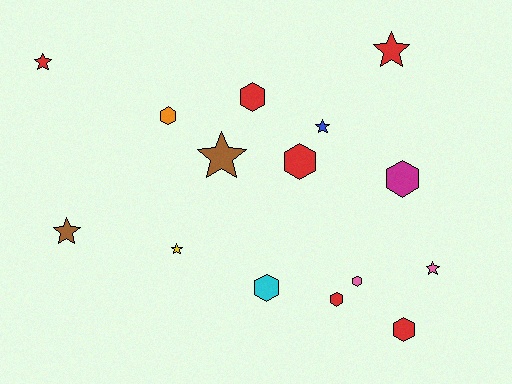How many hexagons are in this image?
There are 8 hexagons.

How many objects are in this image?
There are 15 objects.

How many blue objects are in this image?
There is 1 blue object.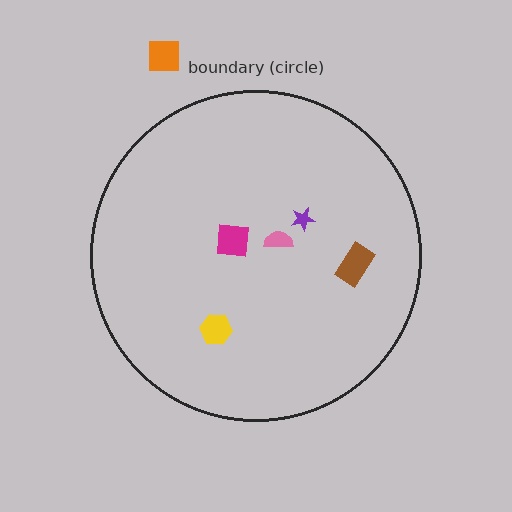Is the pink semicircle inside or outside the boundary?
Inside.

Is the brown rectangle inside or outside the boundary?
Inside.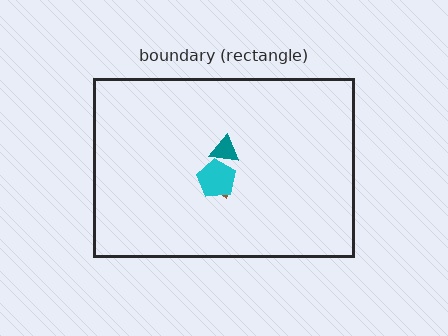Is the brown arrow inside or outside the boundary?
Inside.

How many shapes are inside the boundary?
3 inside, 0 outside.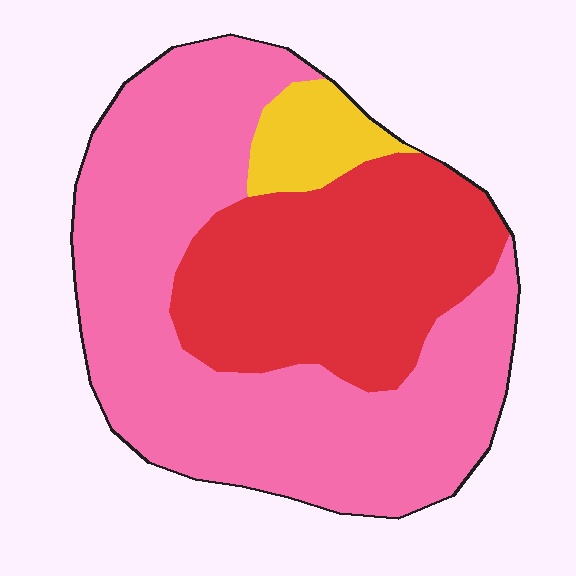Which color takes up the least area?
Yellow, at roughly 5%.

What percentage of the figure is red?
Red covers 33% of the figure.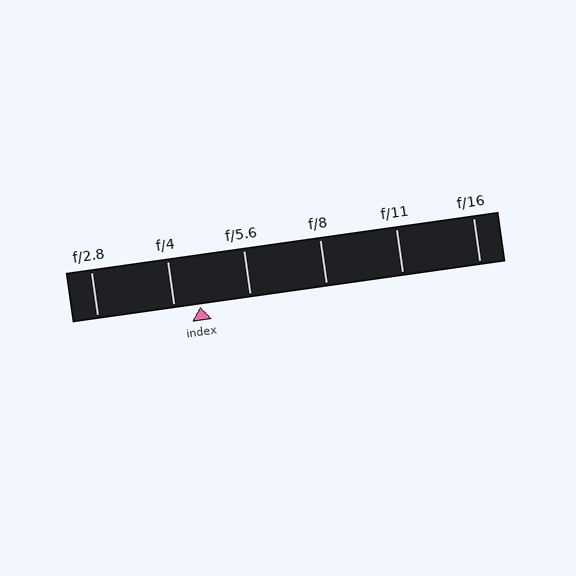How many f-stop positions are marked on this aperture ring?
There are 6 f-stop positions marked.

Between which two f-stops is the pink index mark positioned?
The index mark is between f/4 and f/5.6.